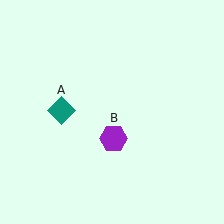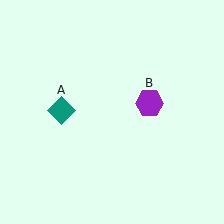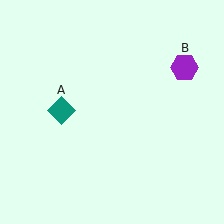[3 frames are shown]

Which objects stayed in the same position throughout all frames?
Teal diamond (object A) remained stationary.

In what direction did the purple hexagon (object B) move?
The purple hexagon (object B) moved up and to the right.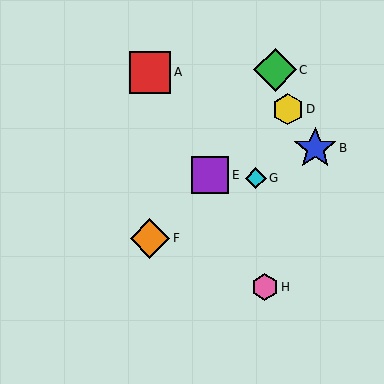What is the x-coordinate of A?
Object A is at x≈150.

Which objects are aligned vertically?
Objects A, F are aligned vertically.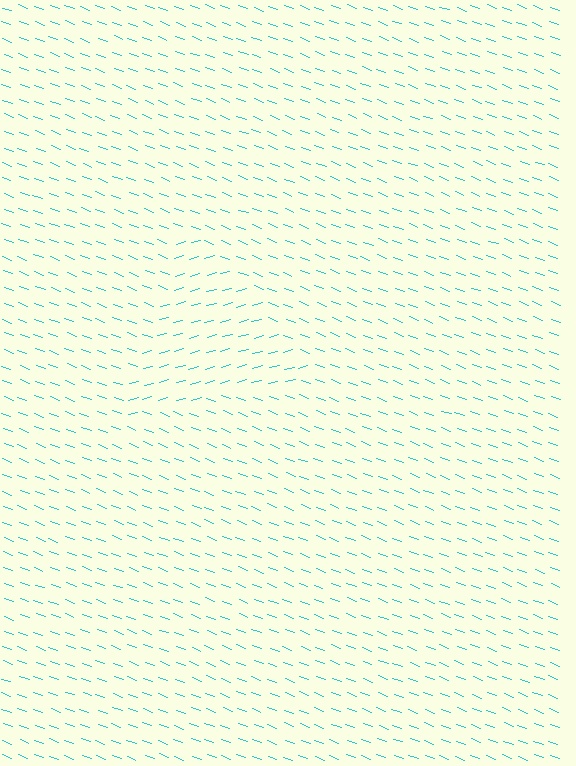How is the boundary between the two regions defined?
The boundary is defined purely by a change in line orientation (approximately 35 degrees difference). All lines are the same color and thickness.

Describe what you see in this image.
The image is filled with small cyan line segments. A triangle region in the image has lines oriented differently from the surrounding lines, creating a visible texture boundary.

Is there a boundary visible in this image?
Yes, there is a texture boundary formed by a change in line orientation.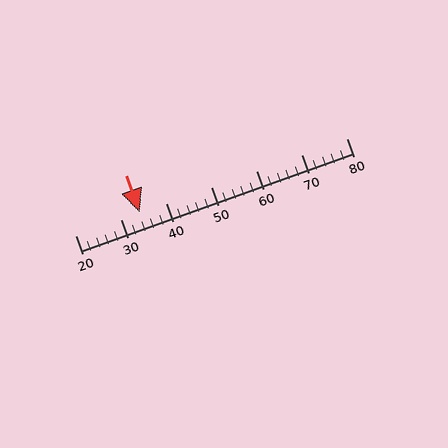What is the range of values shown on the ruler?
The ruler shows values from 20 to 80.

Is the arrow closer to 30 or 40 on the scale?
The arrow is closer to 30.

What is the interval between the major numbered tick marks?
The major tick marks are spaced 10 units apart.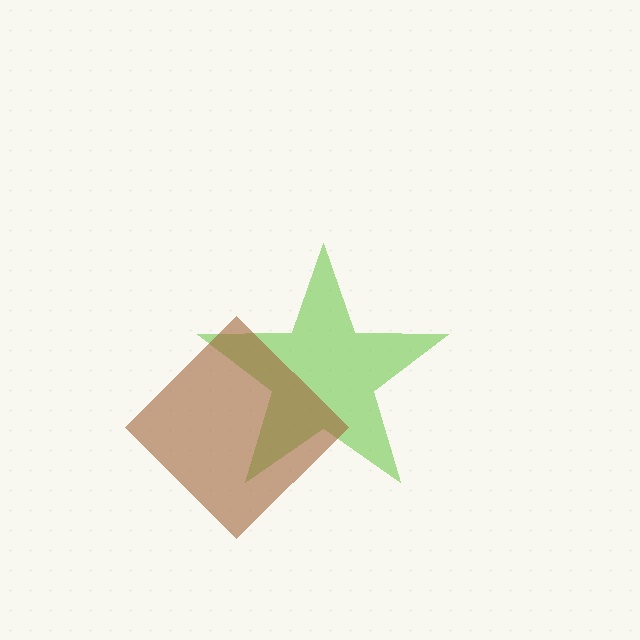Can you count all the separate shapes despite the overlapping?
Yes, there are 2 separate shapes.